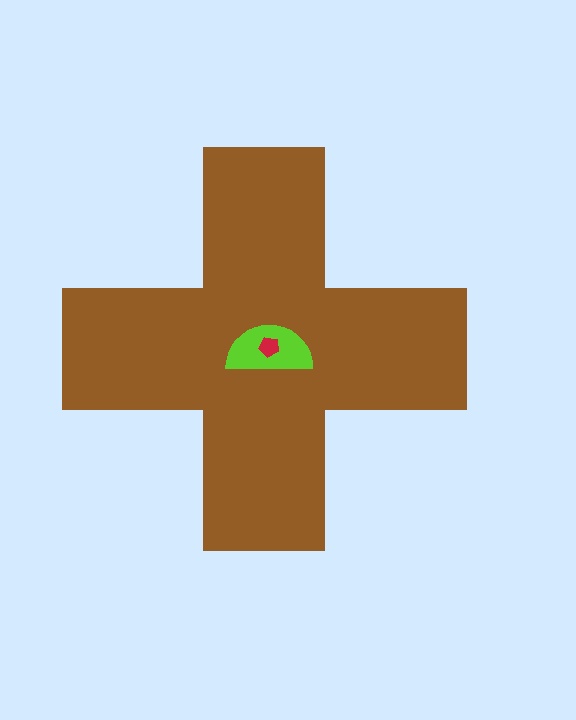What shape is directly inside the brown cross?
The lime semicircle.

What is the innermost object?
The red pentagon.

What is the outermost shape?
The brown cross.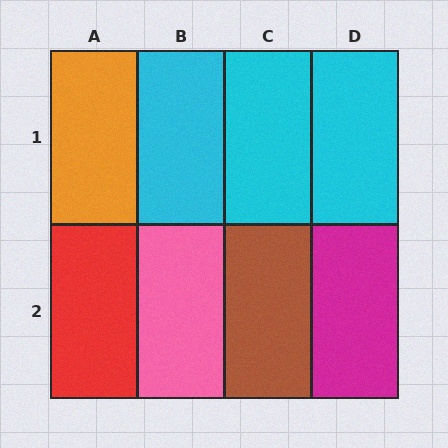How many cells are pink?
1 cell is pink.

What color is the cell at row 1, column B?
Cyan.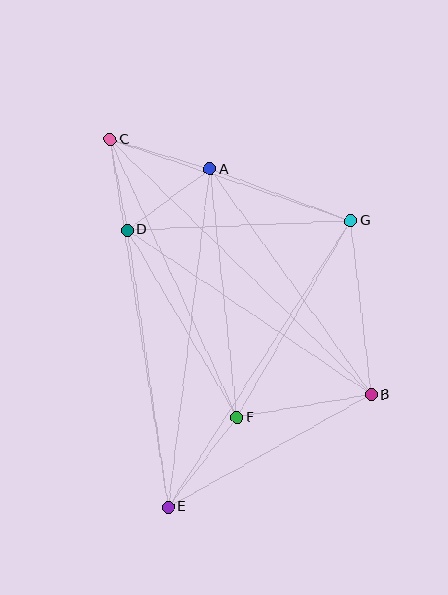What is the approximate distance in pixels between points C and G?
The distance between C and G is approximately 254 pixels.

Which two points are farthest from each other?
Points C and E are farthest from each other.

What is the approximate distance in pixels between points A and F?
The distance between A and F is approximately 250 pixels.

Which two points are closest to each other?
Points C and D are closest to each other.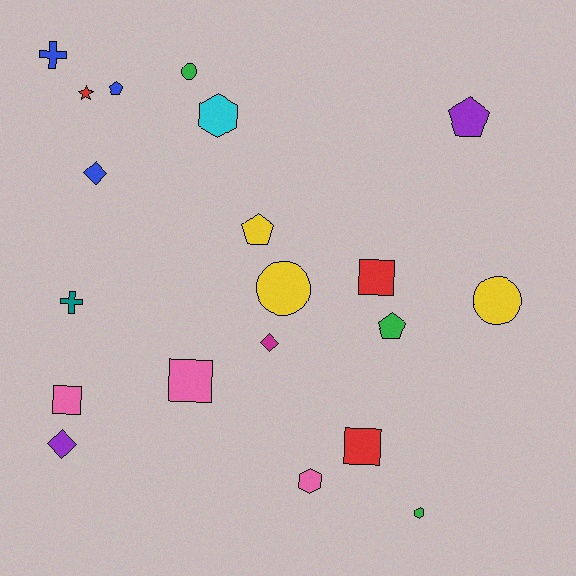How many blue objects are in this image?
There are 3 blue objects.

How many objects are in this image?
There are 20 objects.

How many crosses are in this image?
There are 2 crosses.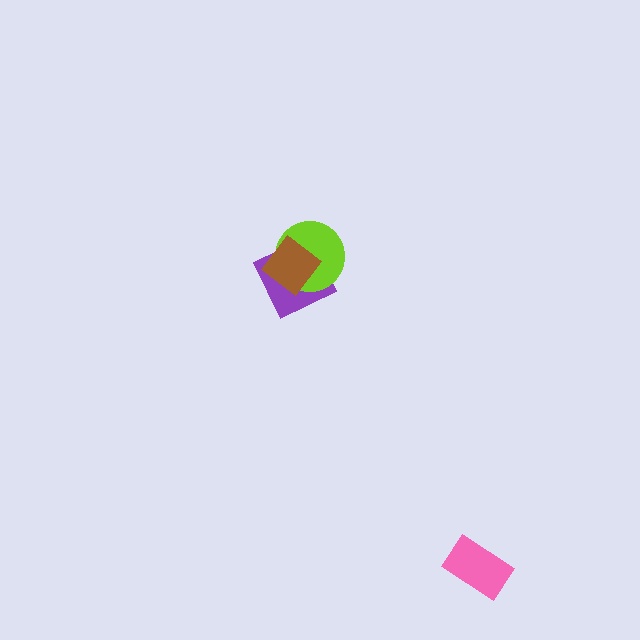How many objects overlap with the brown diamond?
2 objects overlap with the brown diamond.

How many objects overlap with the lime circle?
2 objects overlap with the lime circle.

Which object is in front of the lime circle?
The brown diamond is in front of the lime circle.